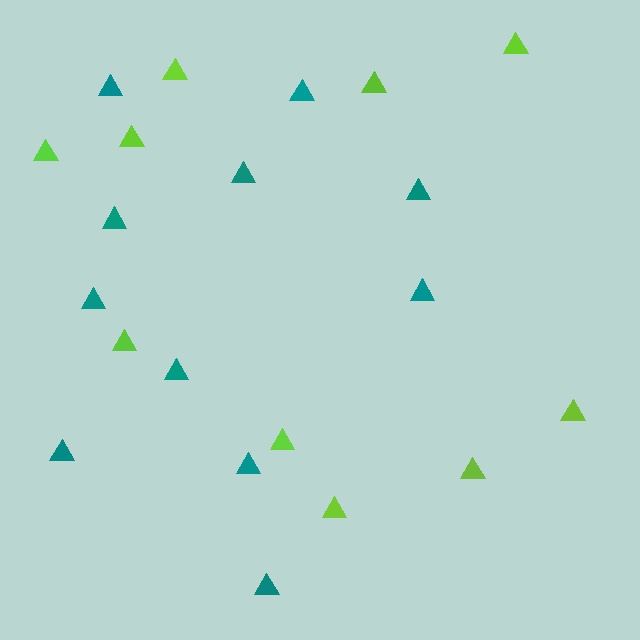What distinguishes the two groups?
There are 2 groups: one group of teal triangles (11) and one group of lime triangles (10).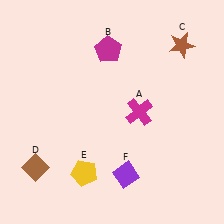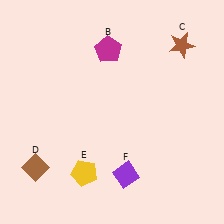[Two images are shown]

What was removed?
The magenta cross (A) was removed in Image 2.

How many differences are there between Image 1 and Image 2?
There is 1 difference between the two images.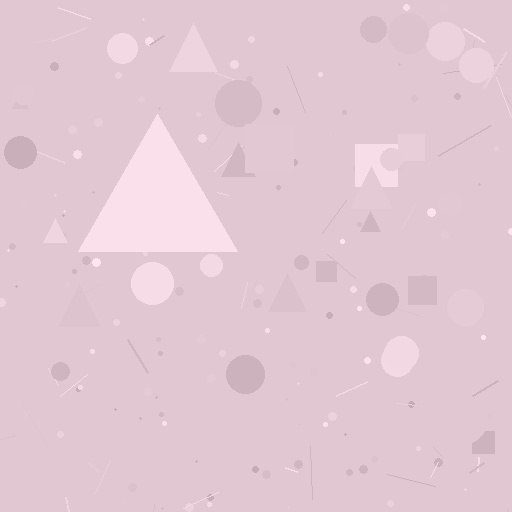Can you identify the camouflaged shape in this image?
The camouflaged shape is a triangle.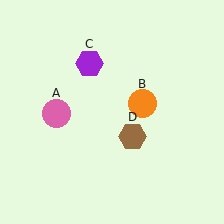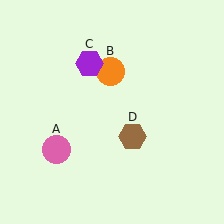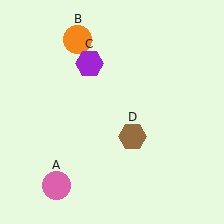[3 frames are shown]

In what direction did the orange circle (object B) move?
The orange circle (object B) moved up and to the left.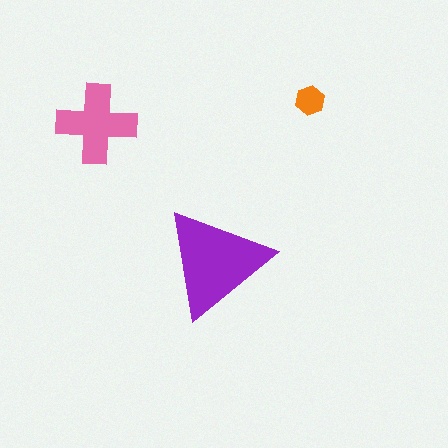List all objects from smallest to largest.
The orange hexagon, the pink cross, the purple triangle.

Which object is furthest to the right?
The orange hexagon is rightmost.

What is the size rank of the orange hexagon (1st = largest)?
3rd.